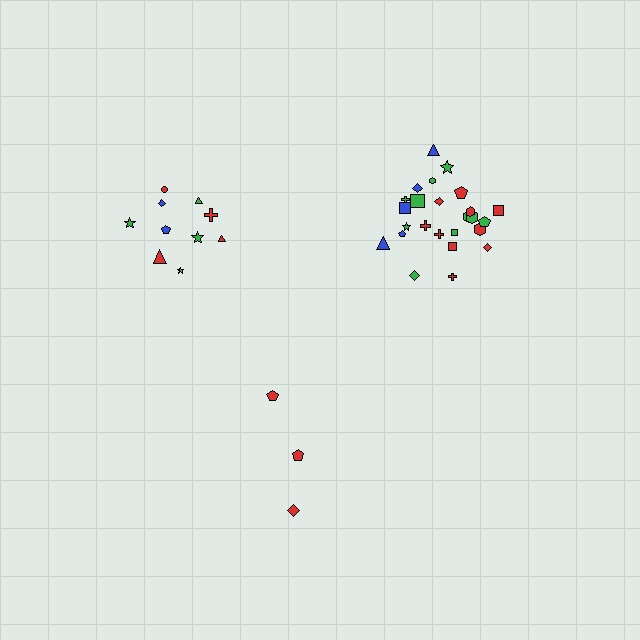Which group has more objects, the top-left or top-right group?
The top-right group.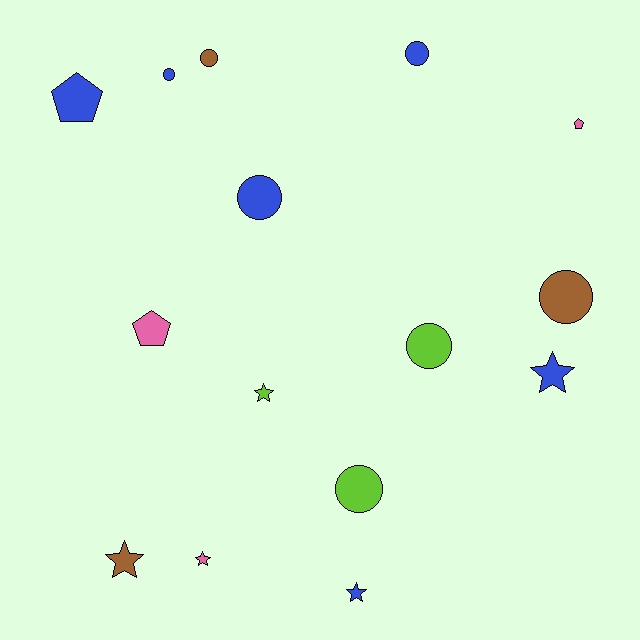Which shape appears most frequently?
Circle, with 7 objects.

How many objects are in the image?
There are 15 objects.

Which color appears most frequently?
Blue, with 6 objects.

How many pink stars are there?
There is 1 pink star.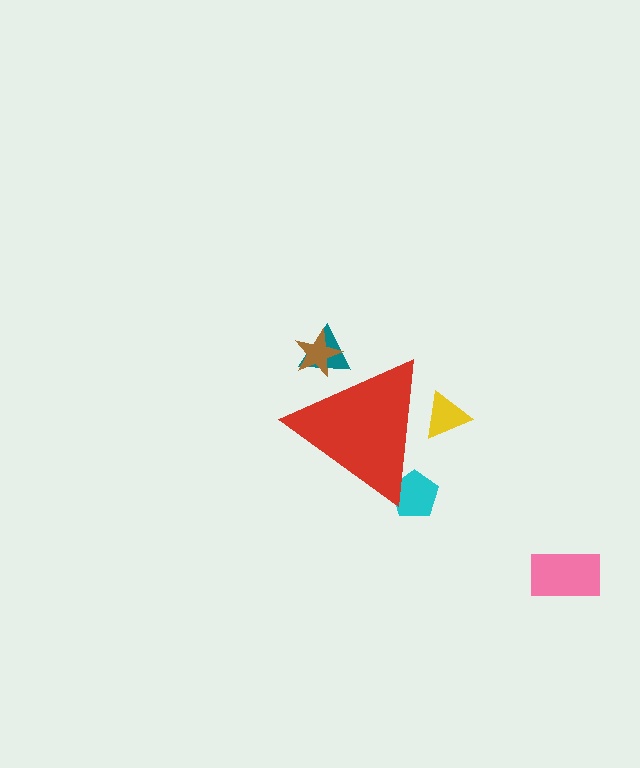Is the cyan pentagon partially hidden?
Yes, the cyan pentagon is partially hidden behind the red triangle.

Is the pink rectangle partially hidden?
No, the pink rectangle is fully visible.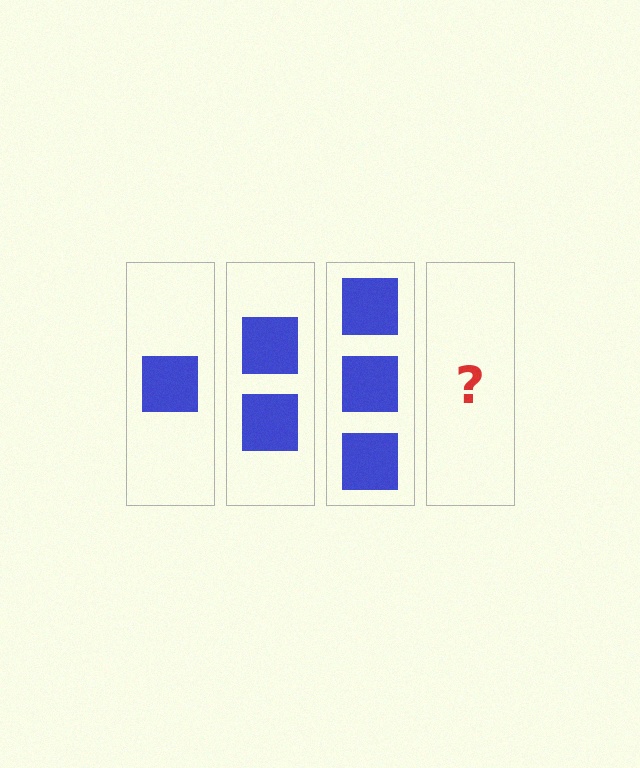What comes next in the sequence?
The next element should be 4 squares.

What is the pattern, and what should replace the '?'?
The pattern is that each step adds one more square. The '?' should be 4 squares.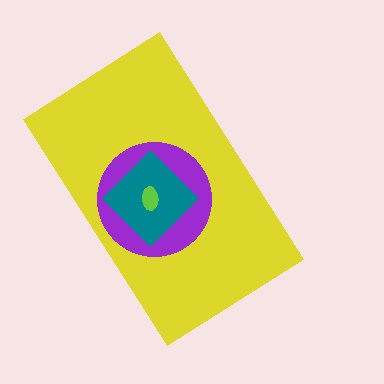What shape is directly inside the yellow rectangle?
The purple circle.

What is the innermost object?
The lime ellipse.